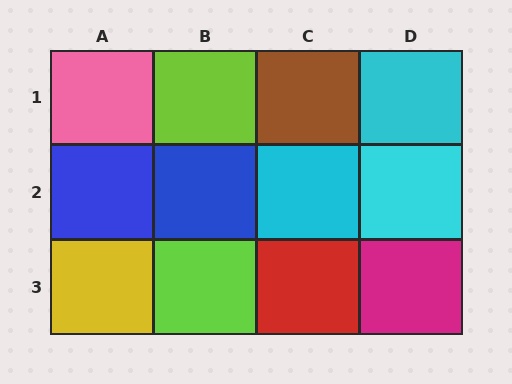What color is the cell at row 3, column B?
Lime.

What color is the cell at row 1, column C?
Brown.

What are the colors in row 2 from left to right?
Blue, blue, cyan, cyan.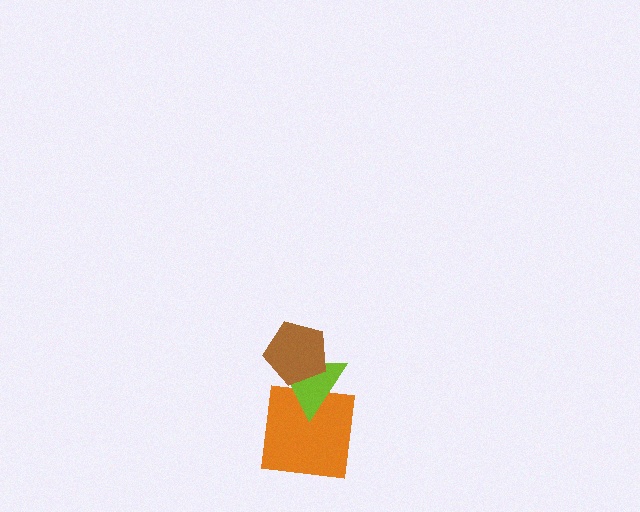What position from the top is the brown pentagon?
The brown pentagon is 1st from the top.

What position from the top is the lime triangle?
The lime triangle is 2nd from the top.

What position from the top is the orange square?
The orange square is 3rd from the top.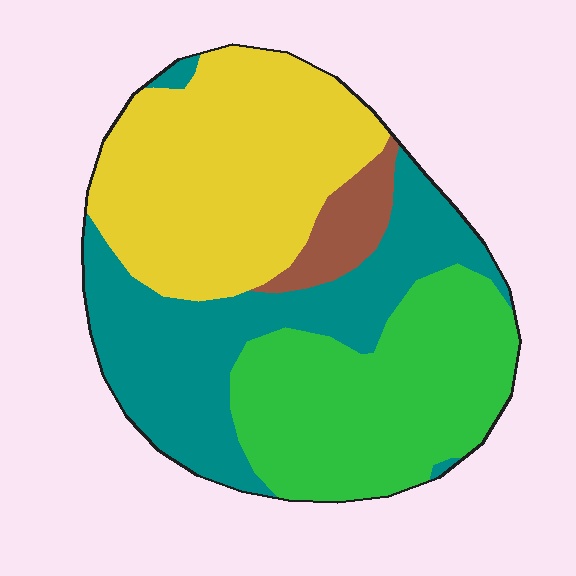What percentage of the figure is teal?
Teal takes up about one third (1/3) of the figure.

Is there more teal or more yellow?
Yellow.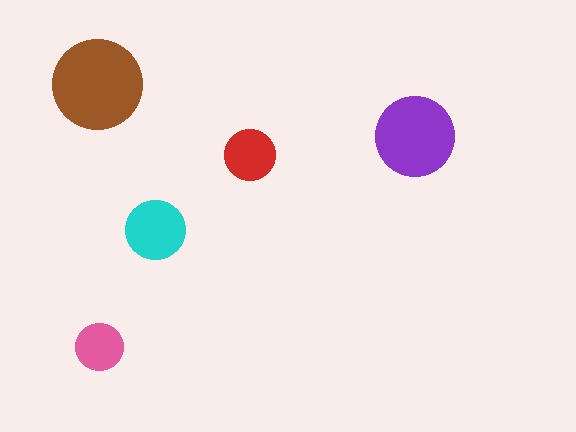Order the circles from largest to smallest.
the brown one, the purple one, the cyan one, the red one, the pink one.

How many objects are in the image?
There are 5 objects in the image.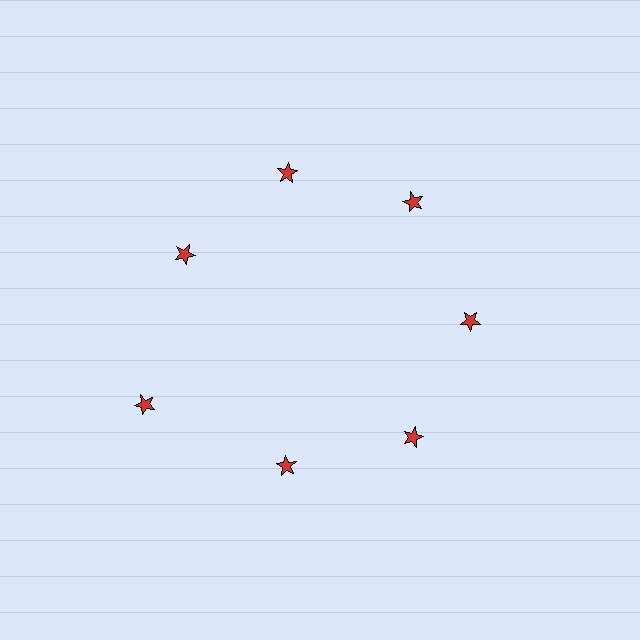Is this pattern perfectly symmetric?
No. The 7 red stars are arranged in a ring, but one element near the 8 o'clock position is pushed outward from the center, breaking the 7-fold rotational symmetry.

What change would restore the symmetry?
The symmetry would be restored by moving it inward, back onto the ring so that all 7 stars sit at equal angles and equal distance from the center.